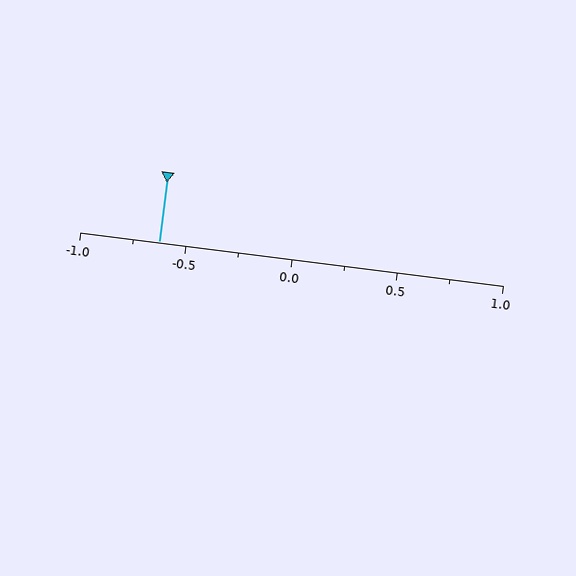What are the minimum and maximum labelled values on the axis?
The axis runs from -1.0 to 1.0.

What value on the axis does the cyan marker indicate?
The marker indicates approximately -0.62.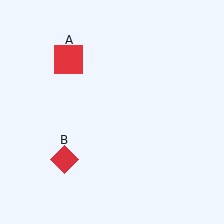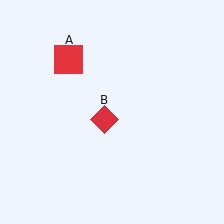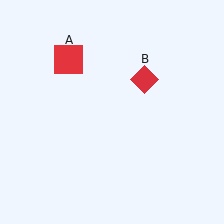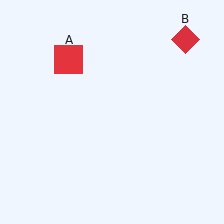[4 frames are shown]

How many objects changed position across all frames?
1 object changed position: red diamond (object B).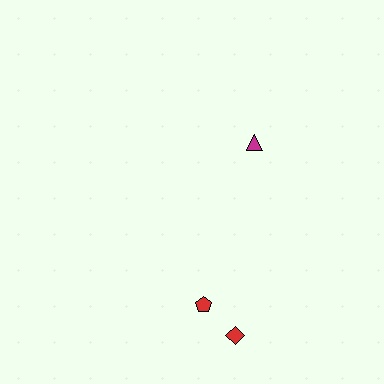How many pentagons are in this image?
There is 1 pentagon.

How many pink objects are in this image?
There are no pink objects.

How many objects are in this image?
There are 3 objects.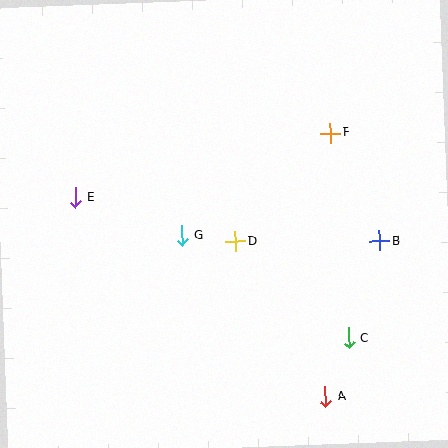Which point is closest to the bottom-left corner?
Point E is closest to the bottom-left corner.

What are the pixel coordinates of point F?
Point F is at (330, 133).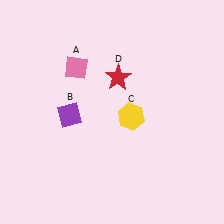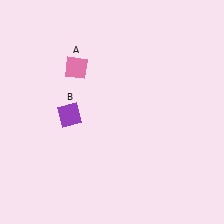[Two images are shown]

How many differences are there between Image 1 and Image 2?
There are 2 differences between the two images.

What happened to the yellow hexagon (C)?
The yellow hexagon (C) was removed in Image 2. It was in the bottom-right area of Image 1.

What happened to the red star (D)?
The red star (D) was removed in Image 2. It was in the top-right area of Image 1.